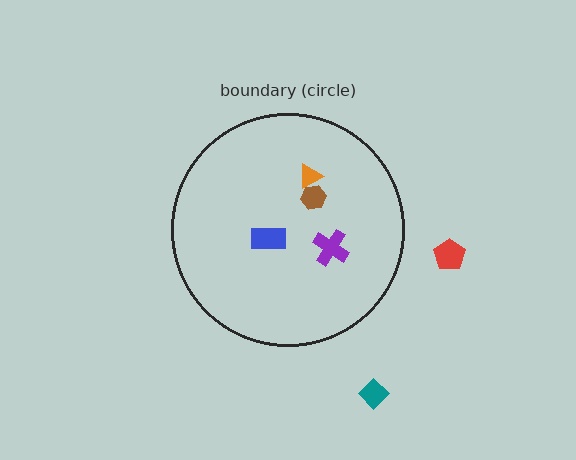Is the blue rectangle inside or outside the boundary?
Inside.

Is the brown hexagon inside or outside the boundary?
Inside.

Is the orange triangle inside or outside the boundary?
Inside.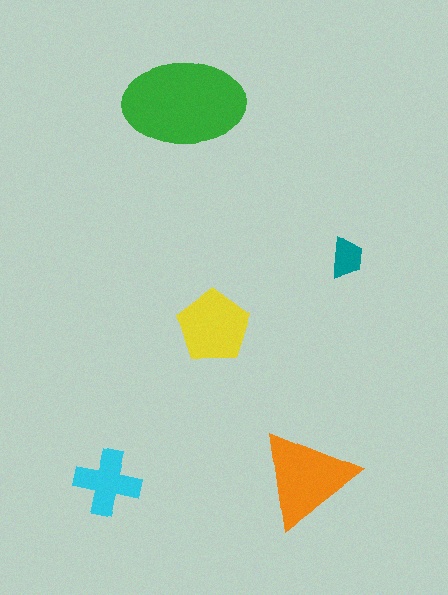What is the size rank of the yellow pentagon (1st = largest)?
3rd.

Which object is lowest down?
The orange triangle is bottommost.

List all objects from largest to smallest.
The green ellipse, the orange triangle, the yellow pentagon, the cyan cross, the teal trapezoid.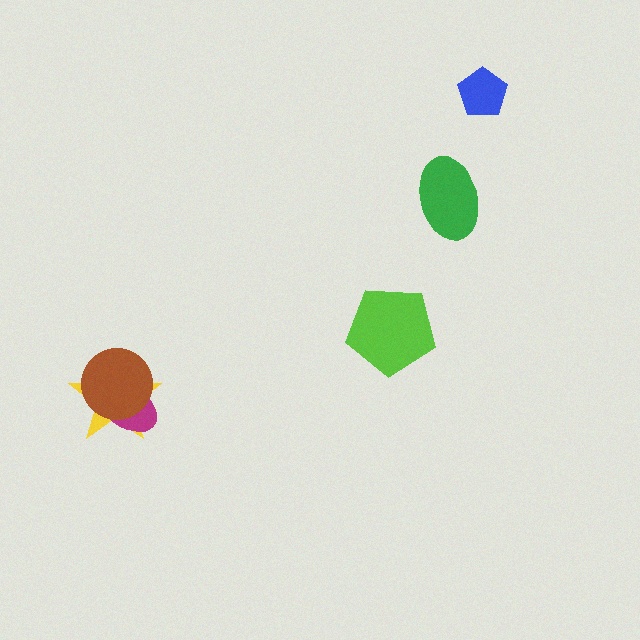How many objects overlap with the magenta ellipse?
2 objects overlap with the magenta ellipse.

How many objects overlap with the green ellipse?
0 objects overlap with the green ellipse.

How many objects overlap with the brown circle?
2 objects overlap with the brown circle.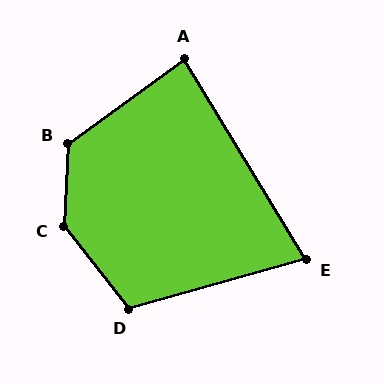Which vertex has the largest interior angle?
C, at approximately 138 degrees.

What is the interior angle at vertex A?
Approximately 85 degrees (approximately right).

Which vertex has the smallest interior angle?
E, at approximately 74 degrees.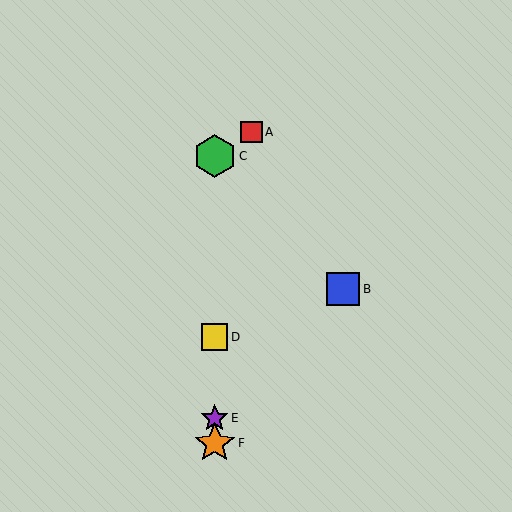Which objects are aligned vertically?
Objects C, D, E, F are aligned vertically.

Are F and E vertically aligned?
Yes, both are at x≈215.